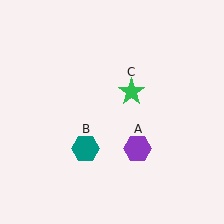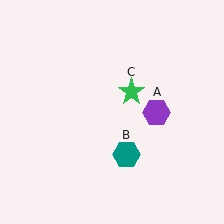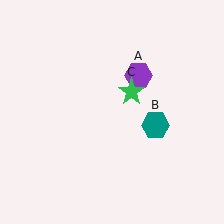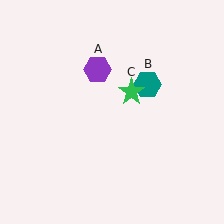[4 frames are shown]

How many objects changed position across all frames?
2 objects changed position: purple hexagon (object A), teal hexagon (object B).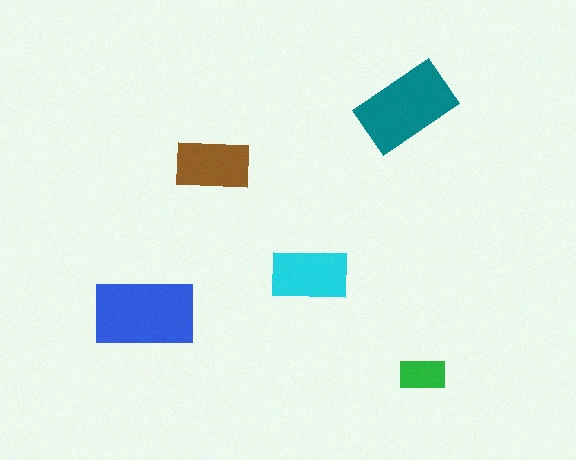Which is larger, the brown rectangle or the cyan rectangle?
The cyan one.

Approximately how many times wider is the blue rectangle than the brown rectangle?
About 1.5 times wider.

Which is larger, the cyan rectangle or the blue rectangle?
The blue one.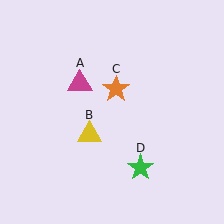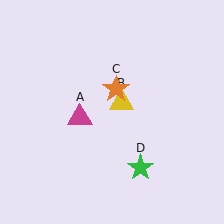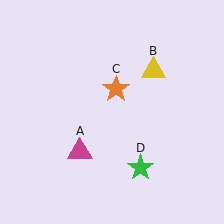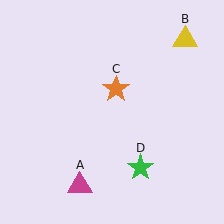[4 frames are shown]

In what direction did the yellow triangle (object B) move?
The yellow triangle (object B) moved up and to the right.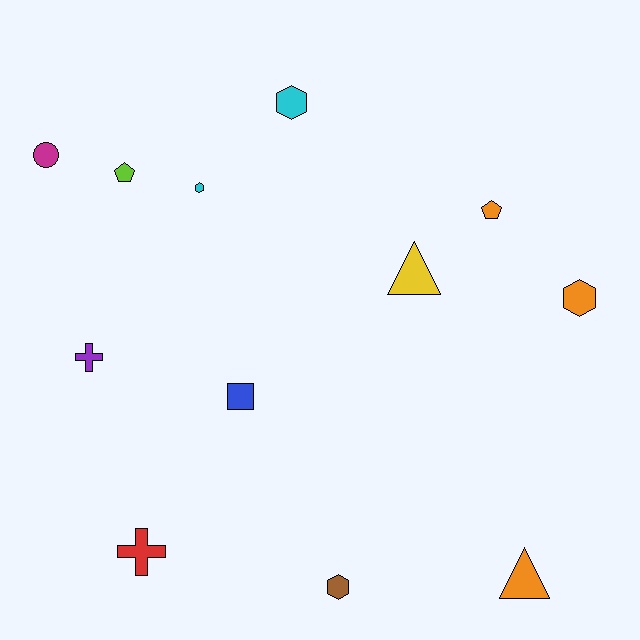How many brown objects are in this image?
There is 1 brown object.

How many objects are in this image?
There are 12 objects.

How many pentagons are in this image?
There are 2 pentagons.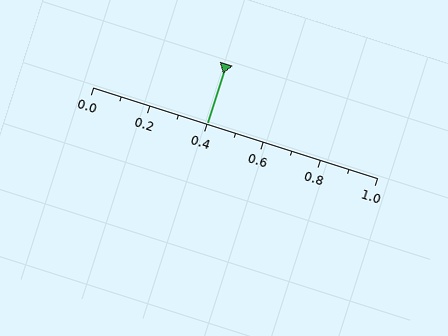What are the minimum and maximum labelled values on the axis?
The axis runs from 0.0 to 1.0.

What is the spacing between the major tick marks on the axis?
The major ticks are spaced 0.2 apart.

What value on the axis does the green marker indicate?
The marker indicates approximately 0.4.